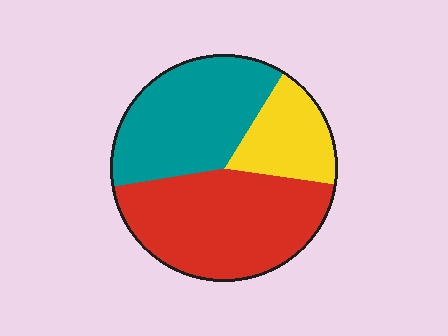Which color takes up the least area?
Yellow, at roughly 20%.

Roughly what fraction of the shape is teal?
Teal covers 37% of the shape.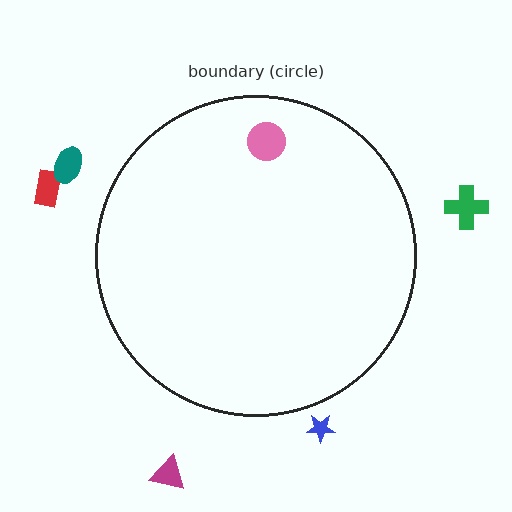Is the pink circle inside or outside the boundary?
Inside.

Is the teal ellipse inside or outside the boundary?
Outside.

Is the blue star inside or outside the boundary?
Outside.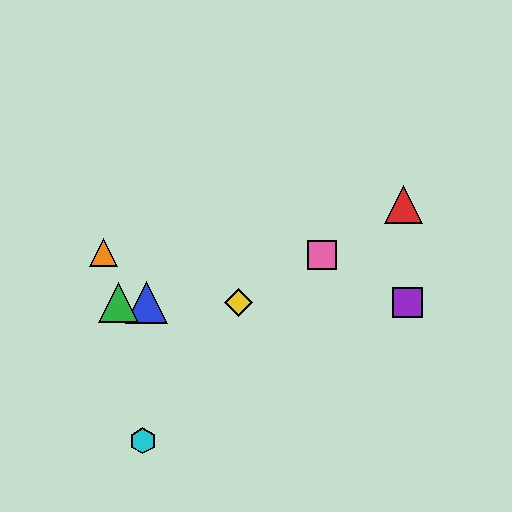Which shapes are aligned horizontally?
The blue triangle, the green triangle, the yellow diamond, the purple square are aligned horizontally.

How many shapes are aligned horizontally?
4 shapes (the blue triangle, the green triangle, the yellow diamond, the purple square) are aligned horizontally.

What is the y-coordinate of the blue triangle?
The blue triangle is at y≈303.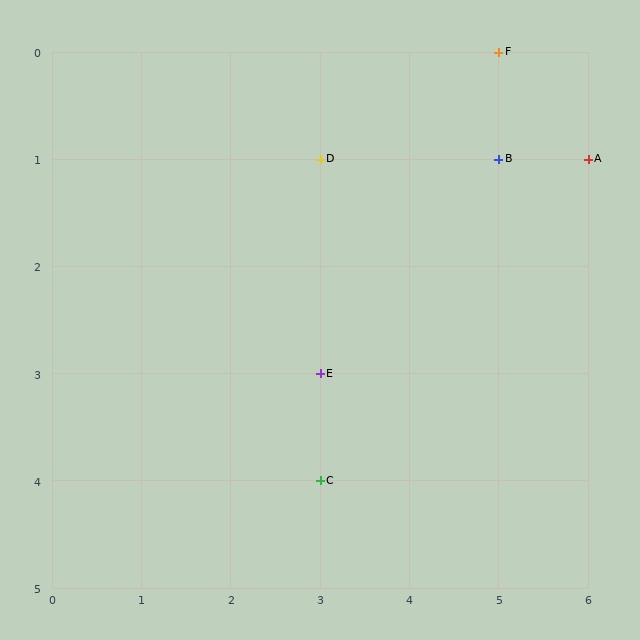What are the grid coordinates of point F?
Point F is at grid coordinates (5, 0).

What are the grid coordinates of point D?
Point D is at grid coordinates (3, 1).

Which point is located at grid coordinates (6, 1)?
Point A is at (6, 1).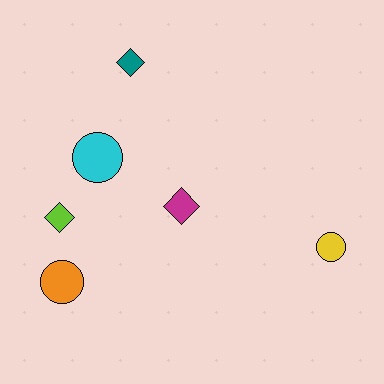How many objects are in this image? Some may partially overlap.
There are 6 objects.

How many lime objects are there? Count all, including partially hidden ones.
There is 1 lime object.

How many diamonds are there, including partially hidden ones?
There are 3 diamonds.